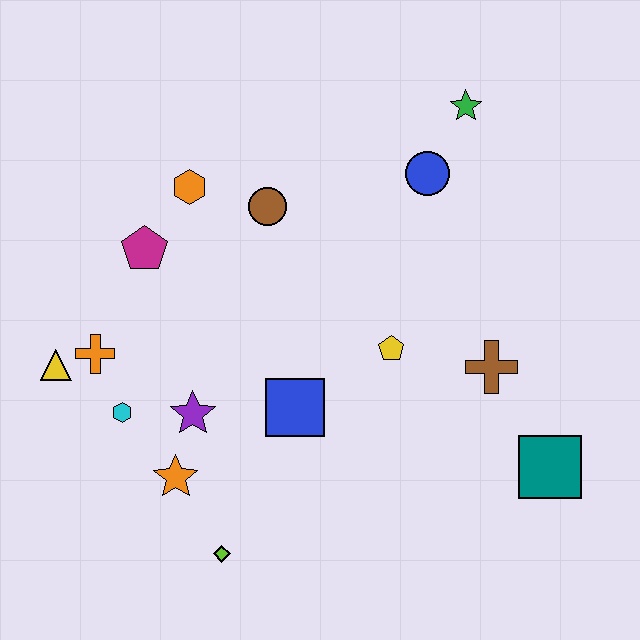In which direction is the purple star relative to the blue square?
The purple star is to the left of the blue square.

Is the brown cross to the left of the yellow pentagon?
No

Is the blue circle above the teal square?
Yes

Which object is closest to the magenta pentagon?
The orange hexagon is closest to the magenta pentagon.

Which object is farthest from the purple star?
The green star is farthest from the purple star.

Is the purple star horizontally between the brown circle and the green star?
No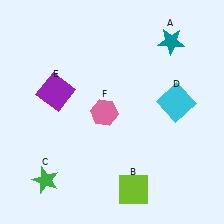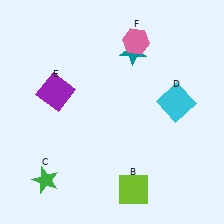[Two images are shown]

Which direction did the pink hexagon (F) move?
The pink hexagon (F) moved up.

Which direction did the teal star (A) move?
The teal star (A) moved left.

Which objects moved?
The objects that moved are: the teal star (A), the pink hexagon (F).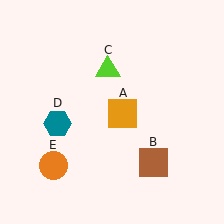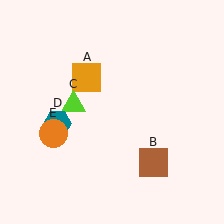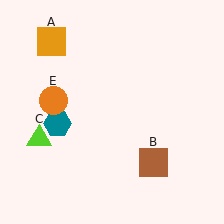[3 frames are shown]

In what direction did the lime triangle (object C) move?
The lime triangle (object C) moved down and to the left.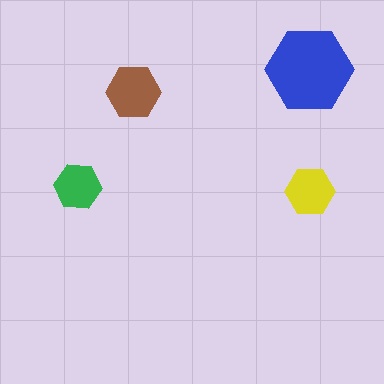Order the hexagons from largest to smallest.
the blue one, the brown one, the yellow one, the green one.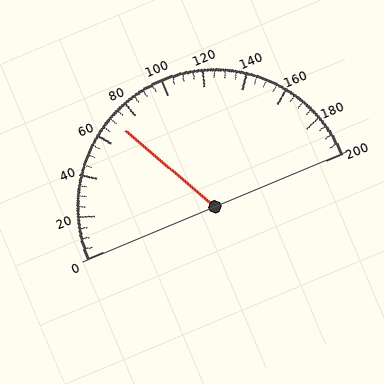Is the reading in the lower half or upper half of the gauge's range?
The reading is in the lower half of the range (0 to 200).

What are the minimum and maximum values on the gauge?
The gauge ranges from 0 to 200.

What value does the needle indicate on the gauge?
The needle indicates approximately 70.